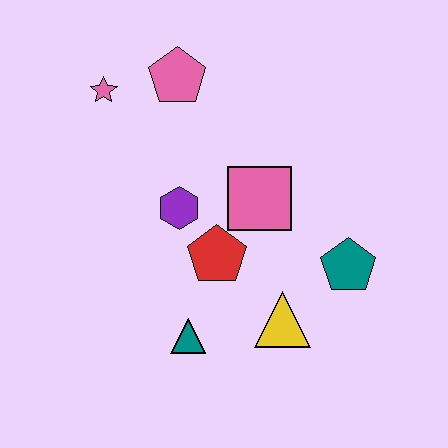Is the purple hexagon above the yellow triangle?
Yes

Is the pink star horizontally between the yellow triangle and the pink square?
No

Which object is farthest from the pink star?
The teal pentagon is farthest from the pink star.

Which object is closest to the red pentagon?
The purple hexagon is closest to the red pentagon.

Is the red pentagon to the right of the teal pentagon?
No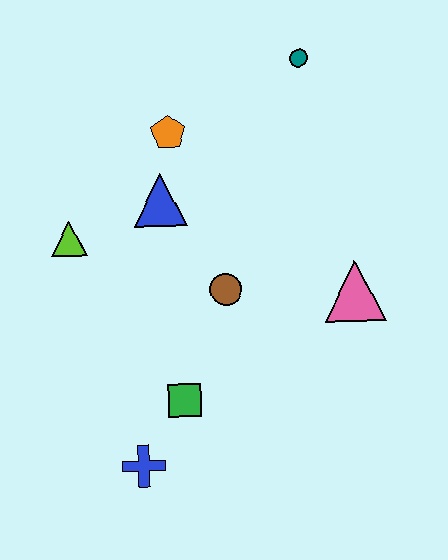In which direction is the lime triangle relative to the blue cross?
The lime triangle is above the blue cross.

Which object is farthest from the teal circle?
The blue cross is farthest from the teal circle.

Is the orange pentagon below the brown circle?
No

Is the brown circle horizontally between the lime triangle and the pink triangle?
Yes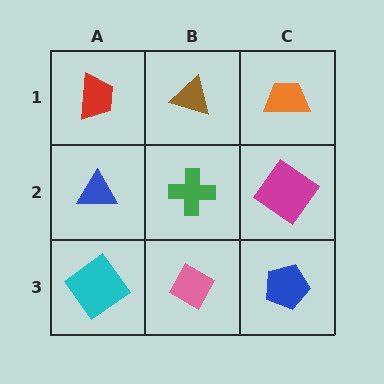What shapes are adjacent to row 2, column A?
A red trapezoid (row 1, column A), a cyan diamond (row 3, column A), a green cross (row 2, column B).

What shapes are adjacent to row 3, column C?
A magenta diamond (row 2, column C), a pink diamond (row 3, column B).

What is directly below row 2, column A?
A cyan diamond.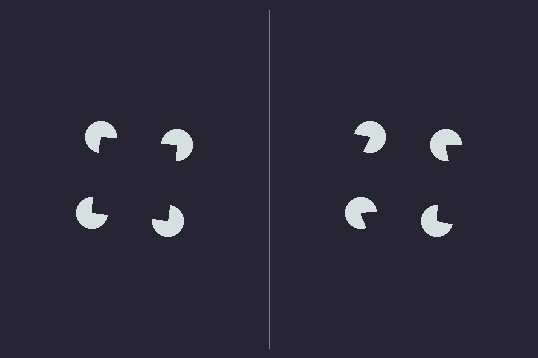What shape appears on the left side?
An illusory square.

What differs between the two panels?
The pac-man discs are positioned identically on both sides; only the wedge orientations differ. On the left they align to a square; on the right they are misaligned.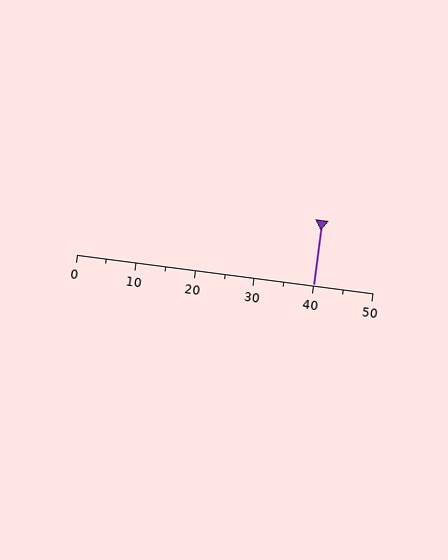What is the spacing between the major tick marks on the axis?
The major ticks are spaced 10 apart.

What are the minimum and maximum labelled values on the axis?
The axis runs from 0 to 50.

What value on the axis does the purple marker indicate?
The marker indicates approximately 40.